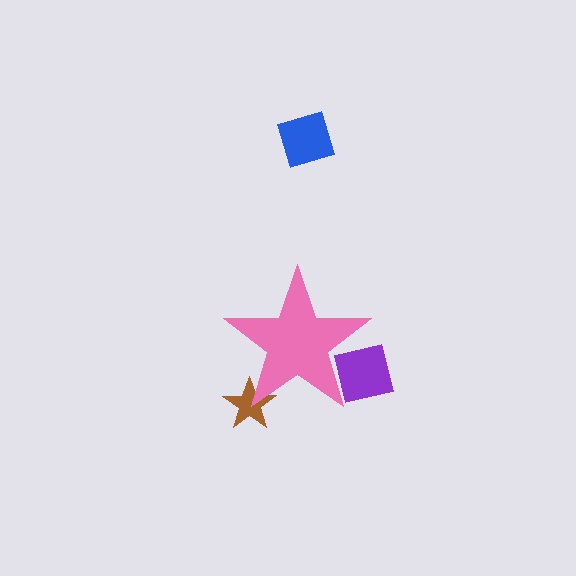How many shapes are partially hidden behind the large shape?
2 shapes are partially hidden.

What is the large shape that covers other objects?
A pink star.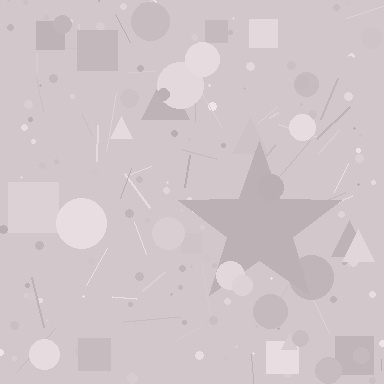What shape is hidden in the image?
A star is hidden in the image.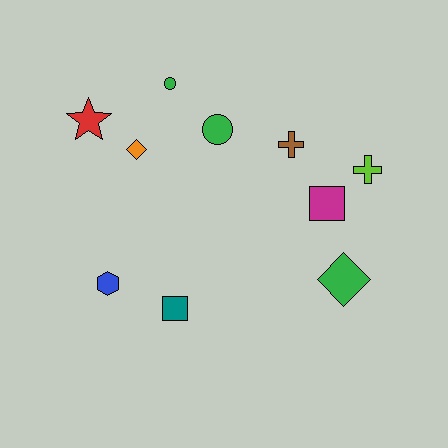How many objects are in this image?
There are 10 objects.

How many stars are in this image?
There is 1 star.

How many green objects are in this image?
There are 3 green objects.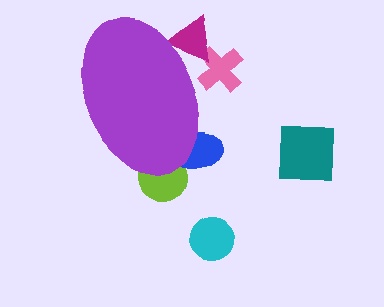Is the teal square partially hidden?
No, the teal square is fully visible.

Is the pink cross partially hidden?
Yes, the pink cross is partially hidden behind the purple ellipse.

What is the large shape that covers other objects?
A purple ellipse.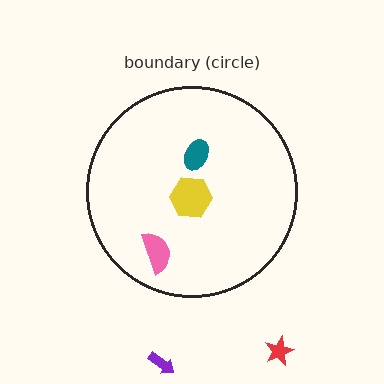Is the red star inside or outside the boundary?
Outside.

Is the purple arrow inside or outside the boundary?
Outside.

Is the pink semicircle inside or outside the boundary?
Inside.